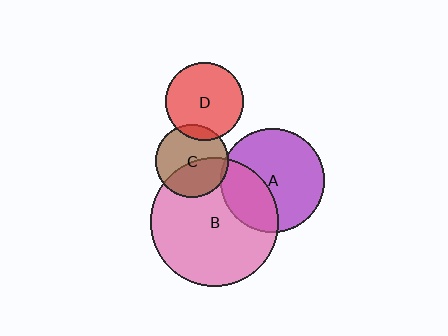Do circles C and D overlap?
Yes.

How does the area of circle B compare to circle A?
Approximately 1.5 times.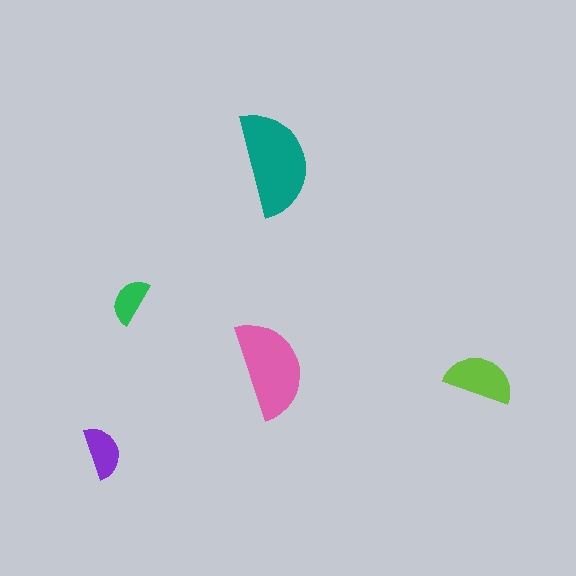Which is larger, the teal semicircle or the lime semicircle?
The teal one.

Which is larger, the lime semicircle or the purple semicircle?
The lime one.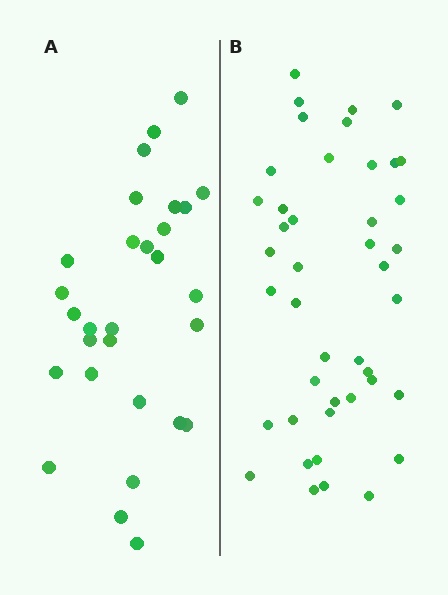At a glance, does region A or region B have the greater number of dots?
Region B (the right region) has more dots.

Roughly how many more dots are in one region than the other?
Region B has approximately 15 more dots than region A.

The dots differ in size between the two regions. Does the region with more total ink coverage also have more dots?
No. Region A has more total ink coverage because its dots are larger, but region B actually contains more individual dots. Total area can be misleading — the number of items is what matters here.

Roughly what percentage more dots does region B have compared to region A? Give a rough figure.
About 50% more.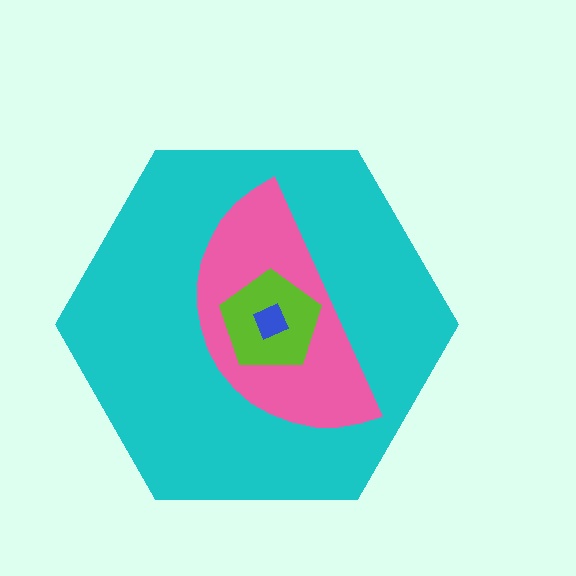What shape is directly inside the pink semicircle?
The lime pentagon.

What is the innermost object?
The blue square.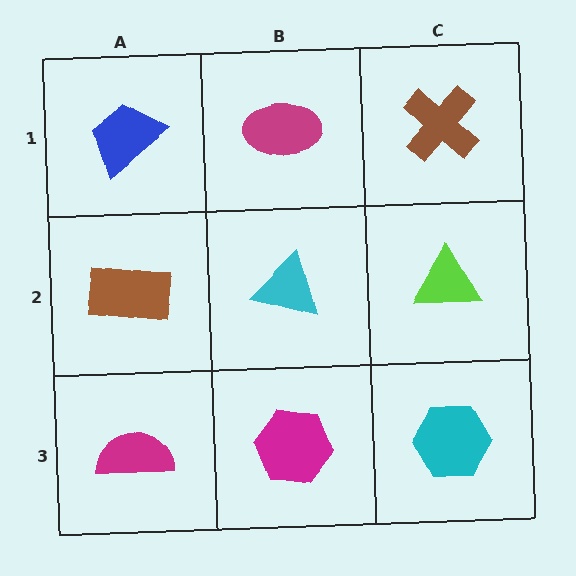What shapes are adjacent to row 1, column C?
A lime triangle (row 2, column C), a magenta ellipse (row 1, column B).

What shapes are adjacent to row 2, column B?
A magenta ellipse (row 1, column B), a magenta hexagon (row 3, column B), a brown rectangle (row 2, column A), a lime triangle (row 2, column C).